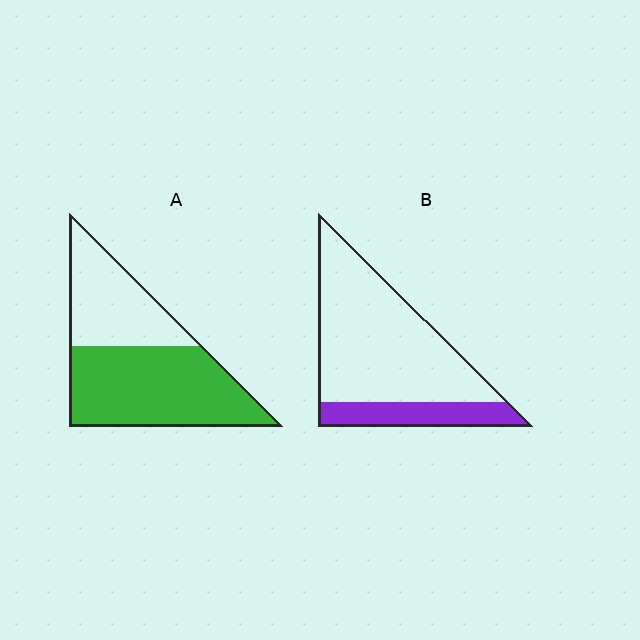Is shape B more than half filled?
No.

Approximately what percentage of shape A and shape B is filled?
A is approximately 60% and B is approximately 20%.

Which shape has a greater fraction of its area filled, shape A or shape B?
Shape A.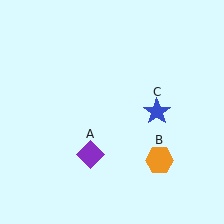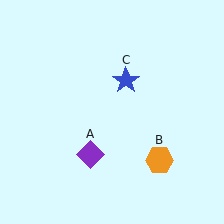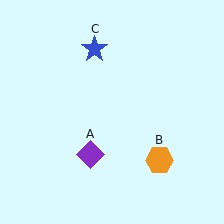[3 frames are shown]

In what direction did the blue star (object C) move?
The blue star (object C) moved up and to the left.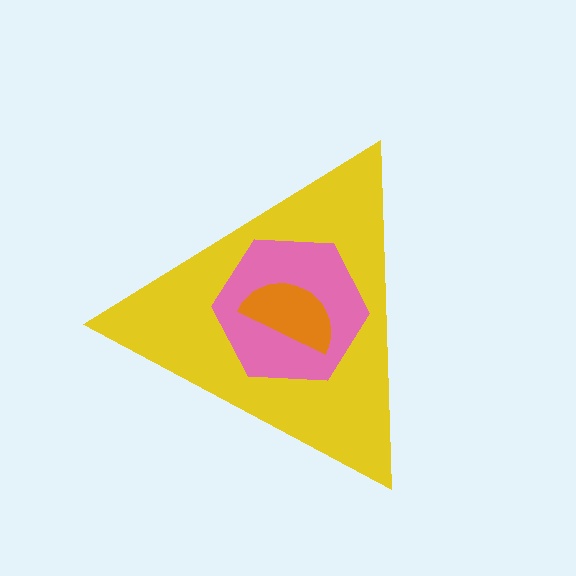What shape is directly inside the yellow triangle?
The pink hexagon.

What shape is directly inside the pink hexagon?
The orange semicircle.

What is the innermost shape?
The orange semicircle.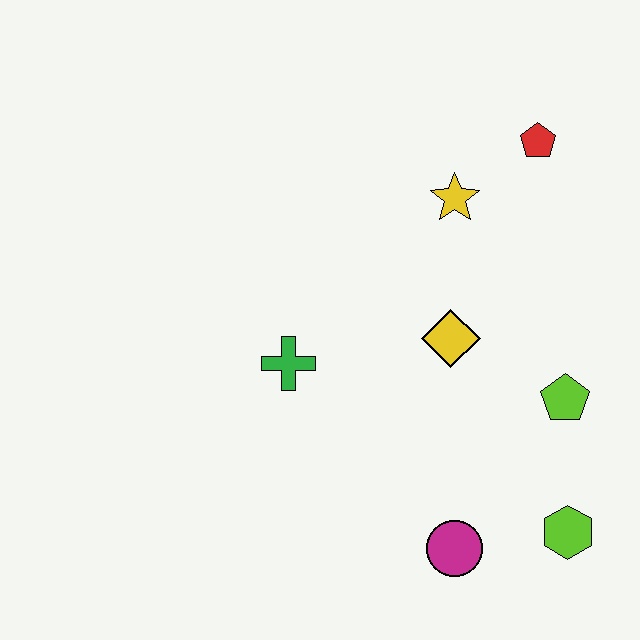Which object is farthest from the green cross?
The red pentagon is farthest from the green cross.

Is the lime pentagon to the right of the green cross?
Yes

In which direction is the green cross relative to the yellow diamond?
The green cross is to the left of the yellow diamond.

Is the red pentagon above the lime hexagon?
Yes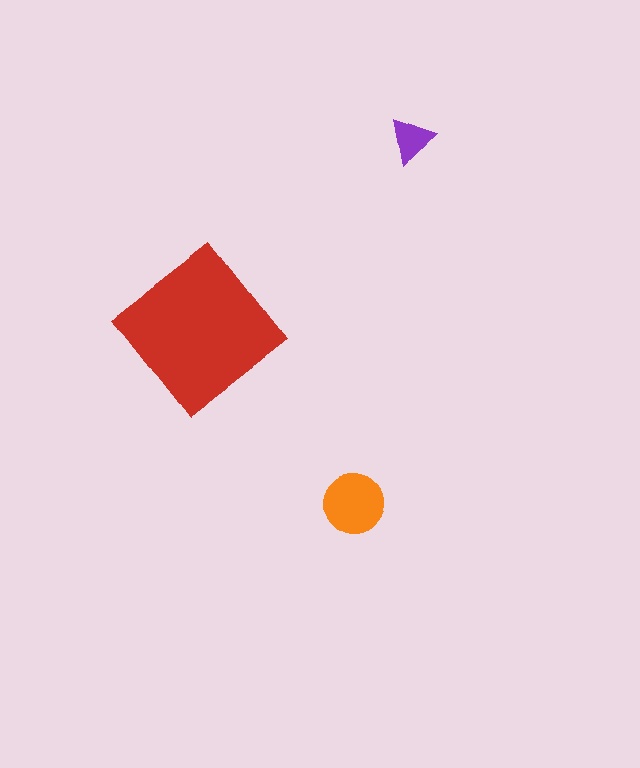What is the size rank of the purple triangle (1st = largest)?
3rd.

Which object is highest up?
The purple triangle is topmost.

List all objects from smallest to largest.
The purple triangle, the orange circle, the red diamond.